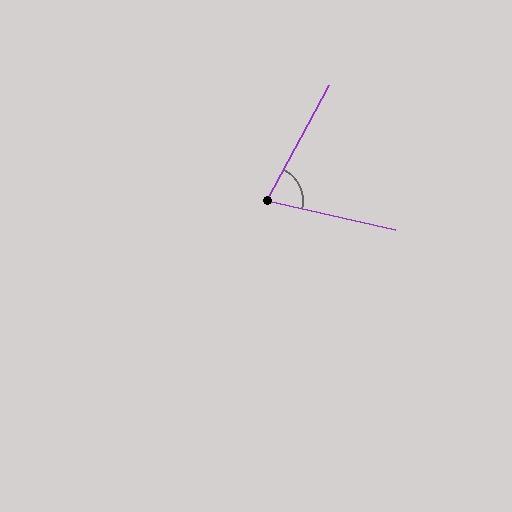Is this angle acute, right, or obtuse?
It is acute.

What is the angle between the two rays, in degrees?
Approximately 75 degrees.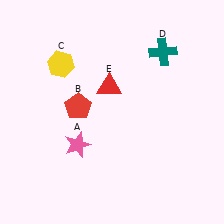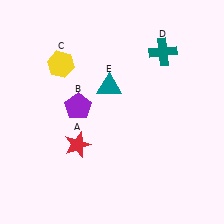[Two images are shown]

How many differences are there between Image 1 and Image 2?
There are 3 differences between the two images.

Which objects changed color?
A changed from pink to red. B changed from red to purple. E changed from red to teal.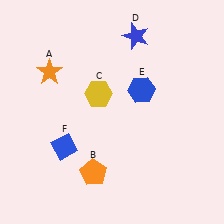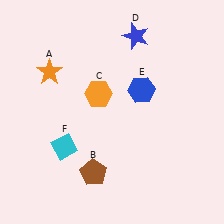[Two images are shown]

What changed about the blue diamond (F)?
In Image 1, F is blue. In Image 2, it changed to cyan.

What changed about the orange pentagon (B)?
In Image 1, B is orange. In Image 2, it changed to brown.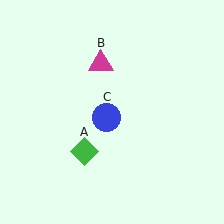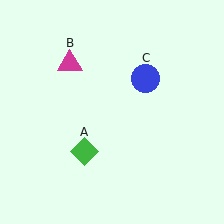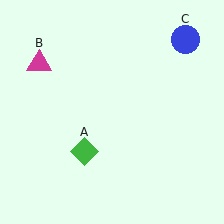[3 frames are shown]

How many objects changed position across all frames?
2 objects changed position: magenta triangle (object B), blue circle (object C).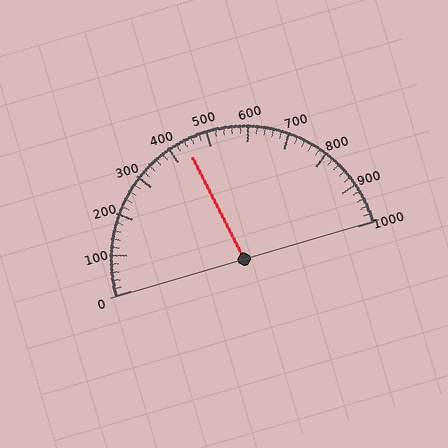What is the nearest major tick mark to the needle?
The nearest major tick mark is 400.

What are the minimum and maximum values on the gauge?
The gauge ranges from 0 to 1000.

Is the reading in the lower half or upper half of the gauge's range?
The reading is in the lower half of the range (0 to 1000).